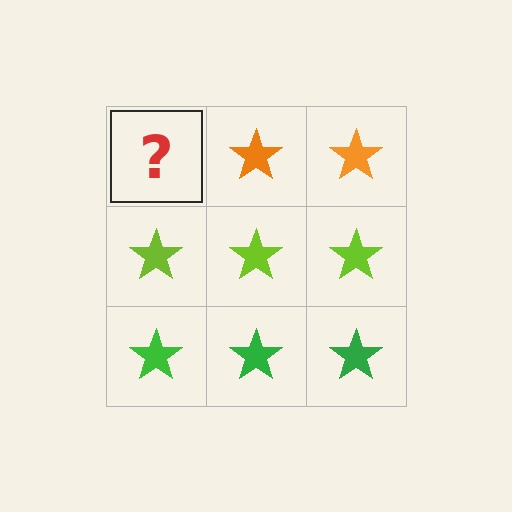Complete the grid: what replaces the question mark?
The question mark should be replaced with an orange star.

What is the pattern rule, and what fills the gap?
The rule is that each row has a consistent color. The gap should be filled with an orange star.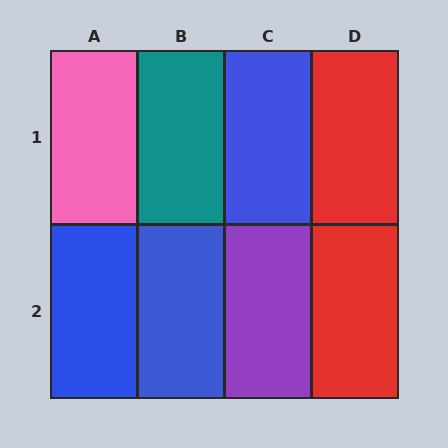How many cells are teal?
1 cell is teal.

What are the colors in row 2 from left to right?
Blue, blue, purple, red.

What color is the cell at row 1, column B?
Teal.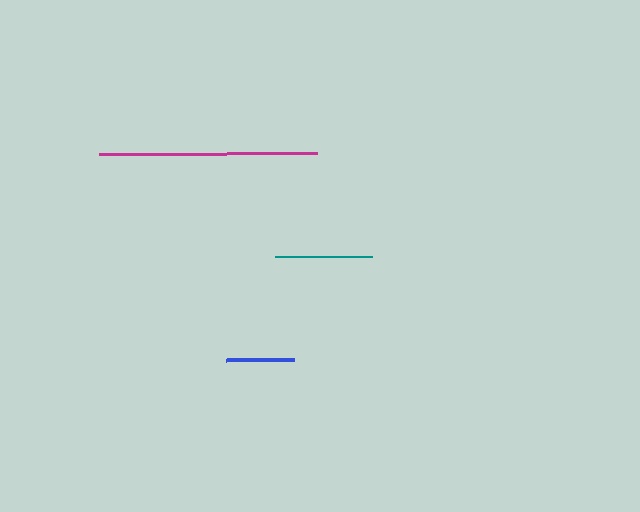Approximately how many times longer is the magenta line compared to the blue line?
The magenta line is approximately 3.2 times the length of the blue line.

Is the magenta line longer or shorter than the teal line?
The magenta line is longer than the teal line.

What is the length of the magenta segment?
The magenta segment is approximately 218 pixels long.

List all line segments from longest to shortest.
From longest to shortest: magenta, teal, blue.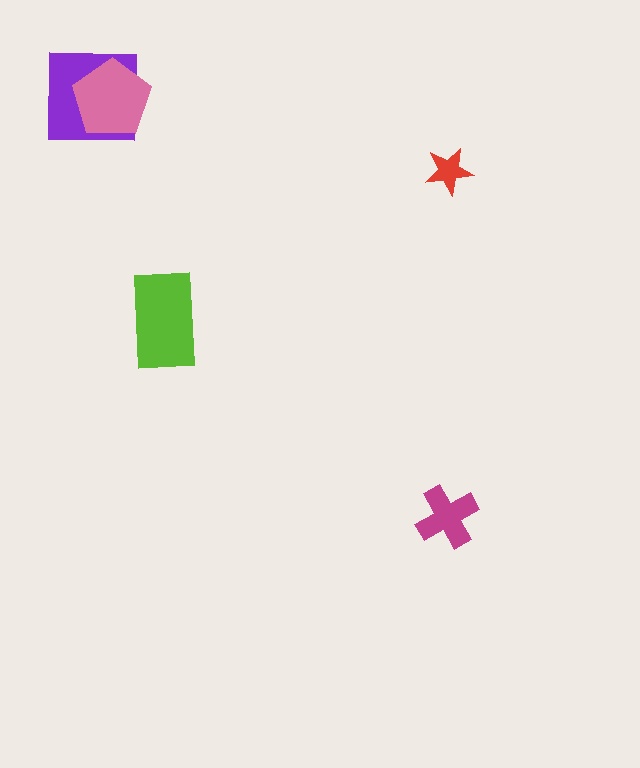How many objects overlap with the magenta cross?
0 objects overlap with the magenta cross.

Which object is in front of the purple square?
The pink pentagon is in front of the purple square.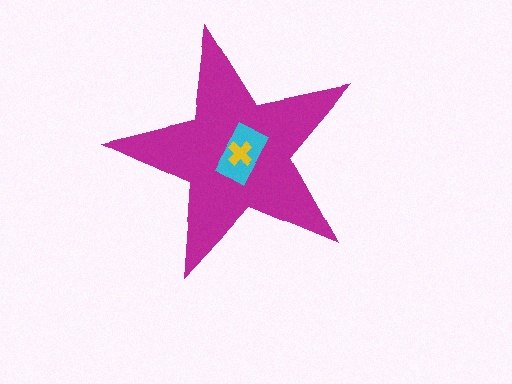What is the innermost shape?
The yellow cross.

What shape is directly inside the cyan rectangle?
The yellow cross.